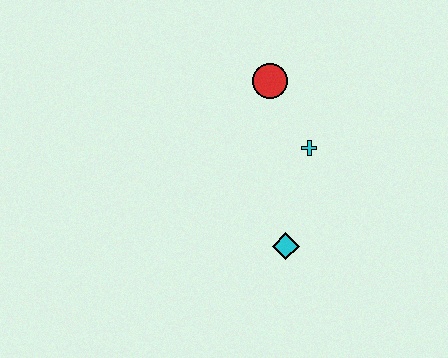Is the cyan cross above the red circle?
No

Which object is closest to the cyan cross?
The red circle is closest to the cyan cross.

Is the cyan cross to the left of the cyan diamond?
No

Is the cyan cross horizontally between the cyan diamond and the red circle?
No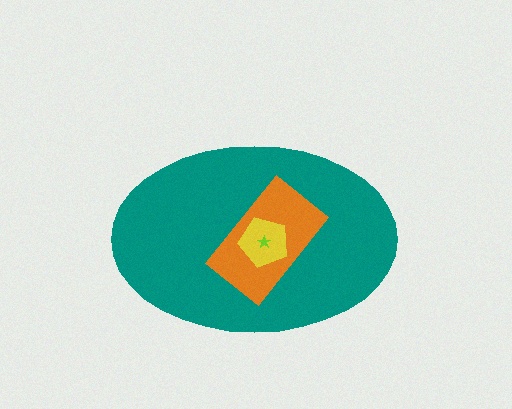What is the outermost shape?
The teal ellipse.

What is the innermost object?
The lime star.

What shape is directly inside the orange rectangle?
The yellow pentagon.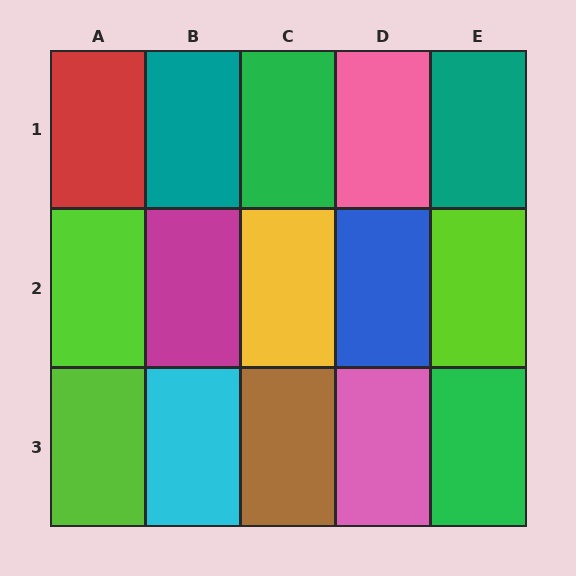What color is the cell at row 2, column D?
Blue.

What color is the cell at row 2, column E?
Lime.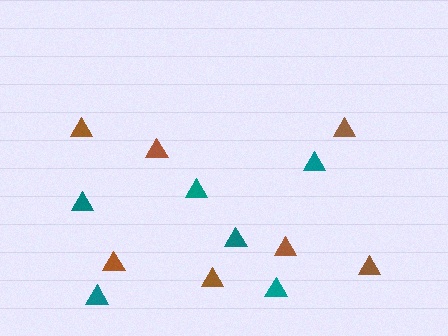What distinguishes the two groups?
There are 2 groups: one group of brown triangles (7) and one group of teal triangles (6).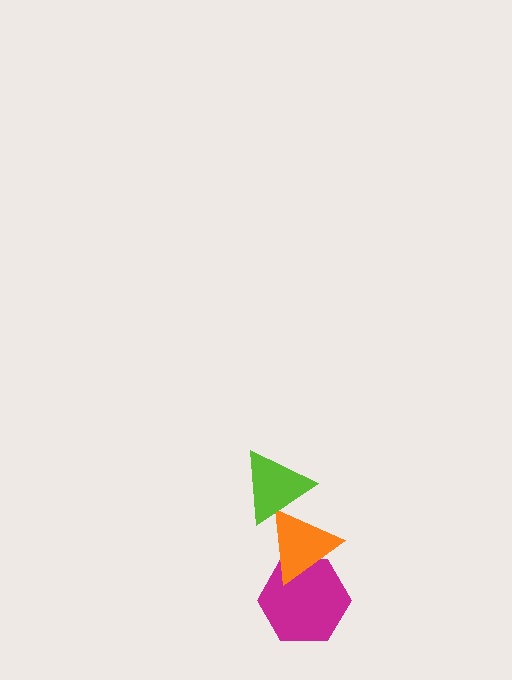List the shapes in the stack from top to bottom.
From top to bottom: the lime triangle, the orange triangle, the magenta hexagon.